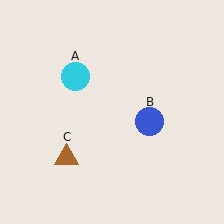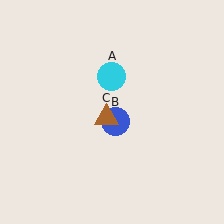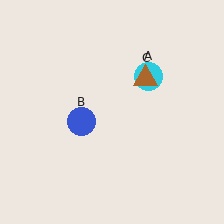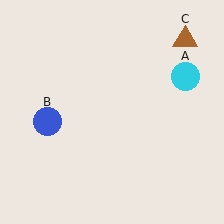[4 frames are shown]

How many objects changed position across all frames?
3 objects changed position: cyan circle (object A), blue circle (object B), brown triangle (object C).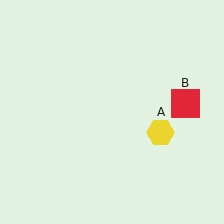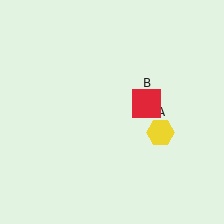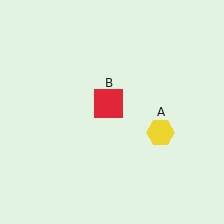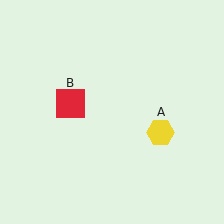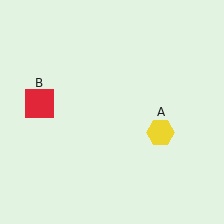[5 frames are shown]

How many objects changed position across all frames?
1 object changed position: red square (object B).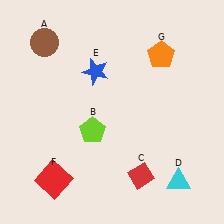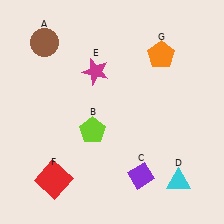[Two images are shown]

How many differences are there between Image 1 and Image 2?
There are 2 differences between the two images.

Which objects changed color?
C changed from red to purple. E changed from blue to magenta.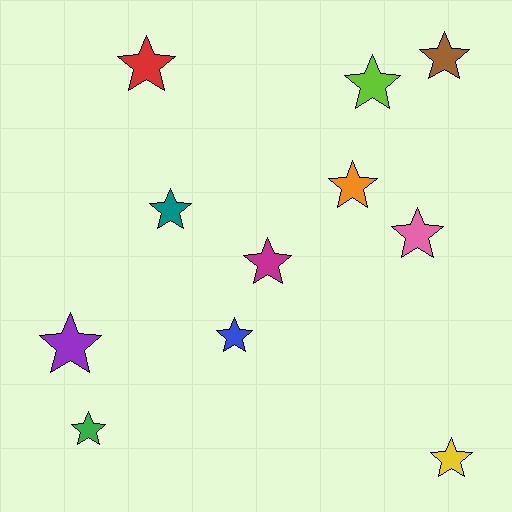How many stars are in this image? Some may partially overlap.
There are 11 stars.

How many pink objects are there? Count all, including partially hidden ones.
There is 1 pink object.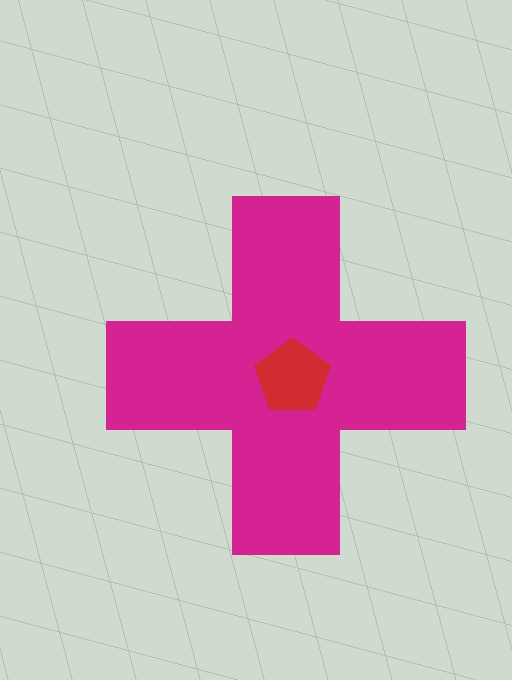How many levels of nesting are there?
2.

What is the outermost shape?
The magenta cross.